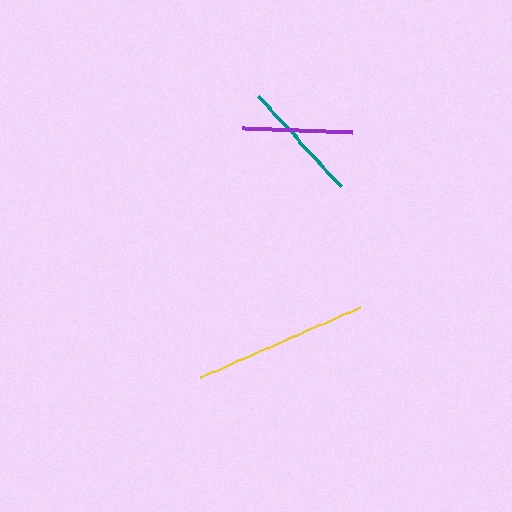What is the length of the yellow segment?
The yellow segment is approximately 174 pixels long.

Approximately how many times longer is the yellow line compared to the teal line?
The yellow line is approximately 1.4 times the length of the teal line.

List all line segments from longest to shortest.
From longest to shortest: yellow, teal, purple.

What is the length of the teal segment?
The teal segment is approximately 122 pixels long.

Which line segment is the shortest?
The purple line is the shortest at approximately 110 pixels.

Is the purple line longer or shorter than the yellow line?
The yellow line is longer than the purple line.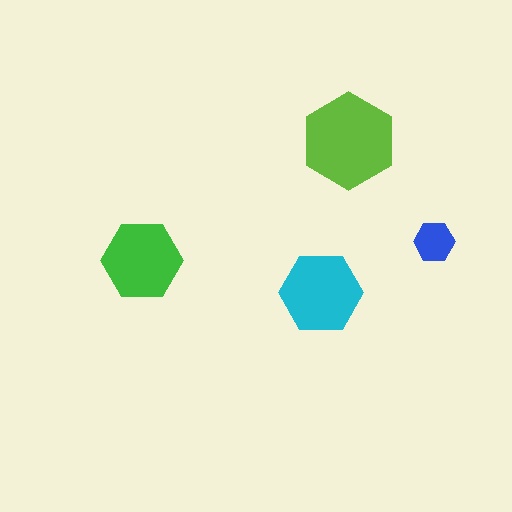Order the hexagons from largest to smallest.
the lime one, the cyan one, the green one, the blue one.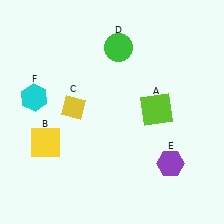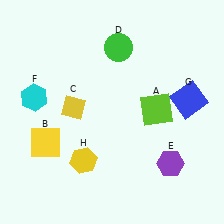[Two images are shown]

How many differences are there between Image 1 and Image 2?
There are 2 differences between the two images.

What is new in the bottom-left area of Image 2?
A yellow hexagon (H) was added in the bottom-left area of Image 2.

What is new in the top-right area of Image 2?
A blue square (G) was added in the top-right area of Image 2.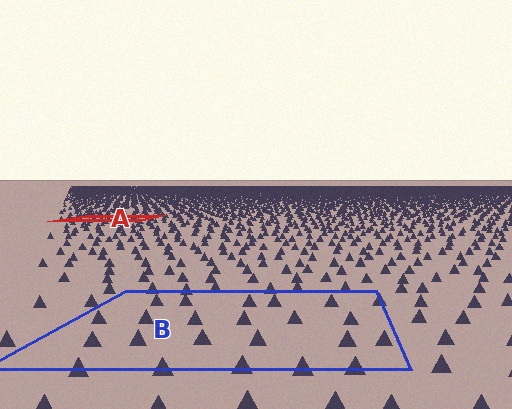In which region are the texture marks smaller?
The texture marks are smaller in region A, because it is farther away.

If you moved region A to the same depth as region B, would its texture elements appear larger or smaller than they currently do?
They would appear larger. At a closer depth, the same texture elements are projected at a bigger on-screen size.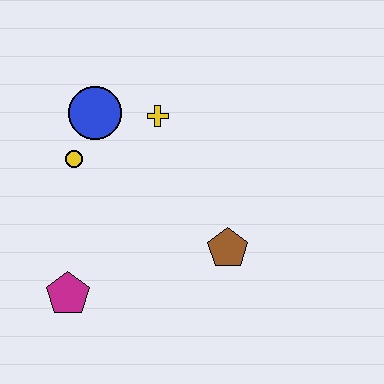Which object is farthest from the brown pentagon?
The blue circle is farthest from the brown pentagon.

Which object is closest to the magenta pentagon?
The yellow circle is closest to the magenta pentagon.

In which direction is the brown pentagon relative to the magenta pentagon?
The brown pentagon is to the right of the magenta pentagon.